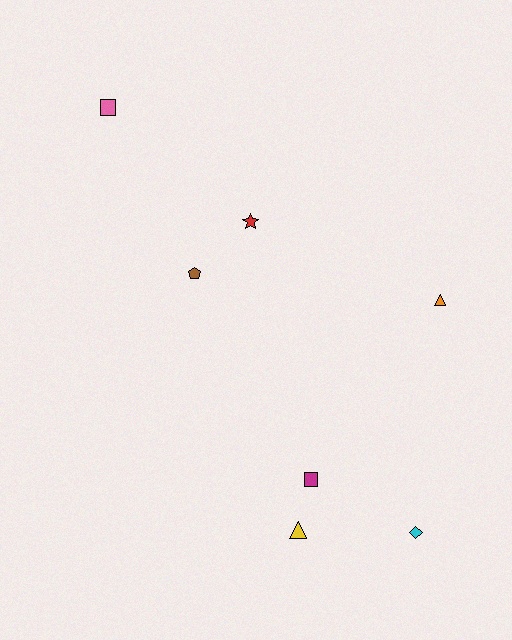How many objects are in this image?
There are 7 objects.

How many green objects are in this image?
There are no green objects.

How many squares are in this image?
There are 2 squares.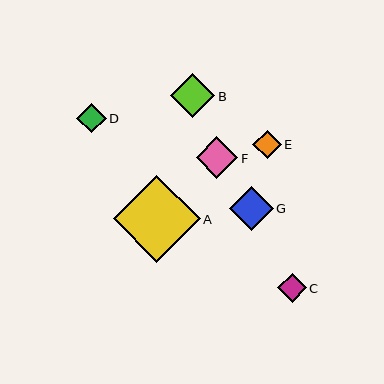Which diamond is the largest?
Diamond A is the largest with a size of approximately 87 pixels.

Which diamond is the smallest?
Diamond E is the smallest with a size of approximately 28 pixels.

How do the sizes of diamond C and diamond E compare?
Diamond C and diamond E are approximately the same size.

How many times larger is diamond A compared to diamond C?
Diamond A is approximately 3.1 times the size of diamond C.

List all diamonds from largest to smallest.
From largest to smallest: A, G, B, F, D, C, E.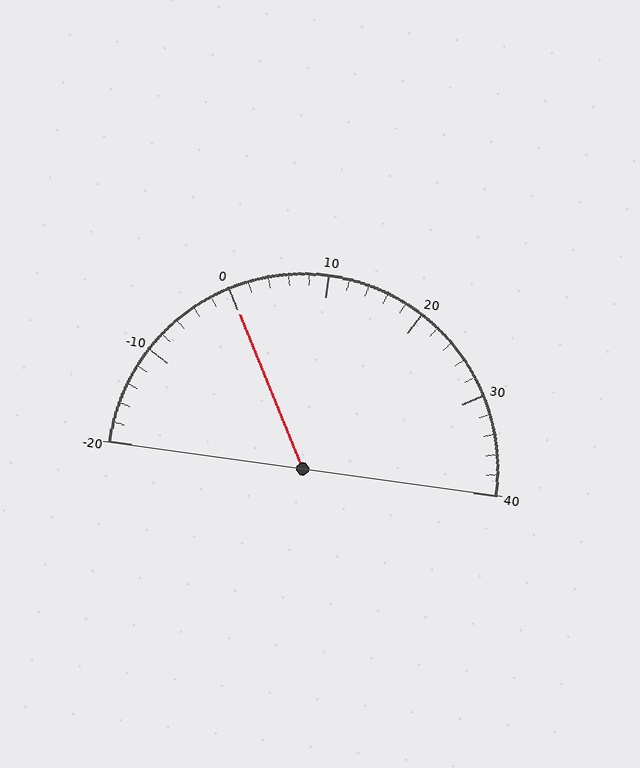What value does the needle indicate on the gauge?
The needle indicates approximately 0.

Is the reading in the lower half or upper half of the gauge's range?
The reading is in the lower half of the range (-20 to 40).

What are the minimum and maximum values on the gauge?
The gauge ranges from -20 to 40.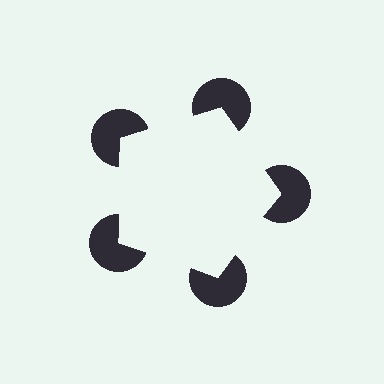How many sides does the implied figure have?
5 sides.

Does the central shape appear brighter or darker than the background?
It typically appears slightly brighter than the background, even though no actual brightness change is drawn.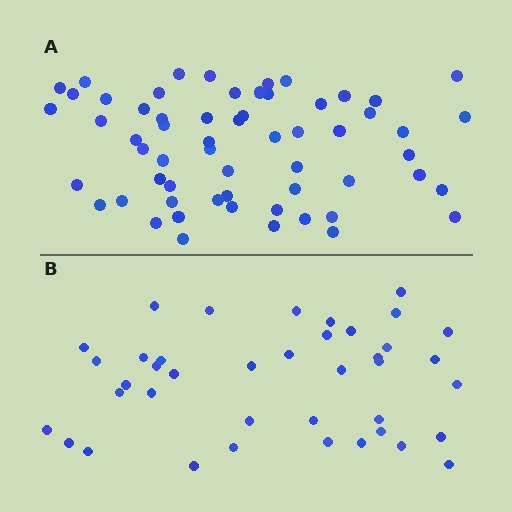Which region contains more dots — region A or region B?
Region A (the top region) has more dots.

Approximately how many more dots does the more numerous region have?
Region A has approximately 20 more dots than region B.